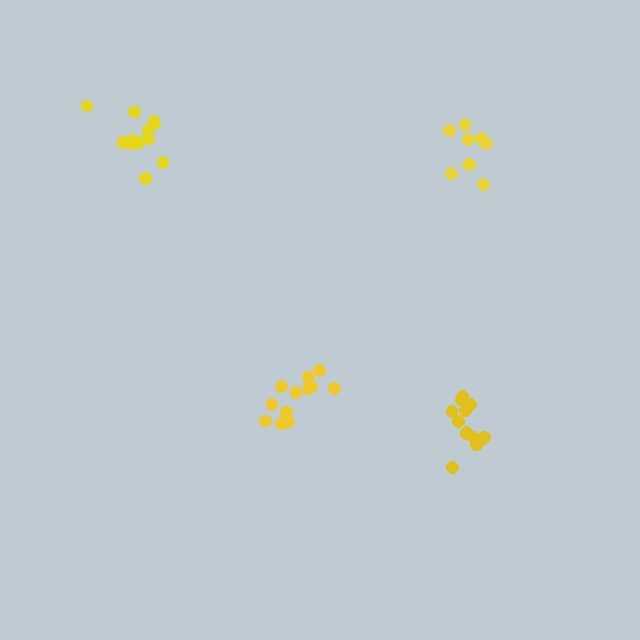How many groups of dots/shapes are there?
There are 4 groups.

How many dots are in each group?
Group 1: 13 dots, Group 2: 13 dots, Group 3: 10 dots, Group 4: 12 dots (48 total).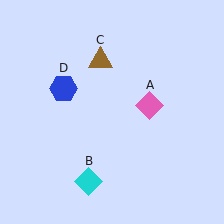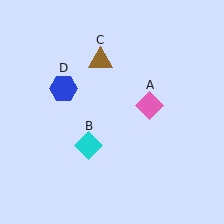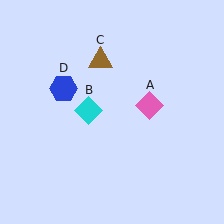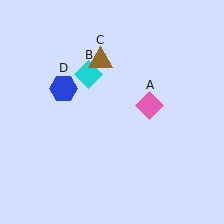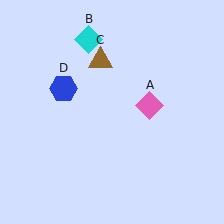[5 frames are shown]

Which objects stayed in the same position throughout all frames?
Pink diamond (object A) and brown triangle (object C) and blue hexagon (object D) remained stationary.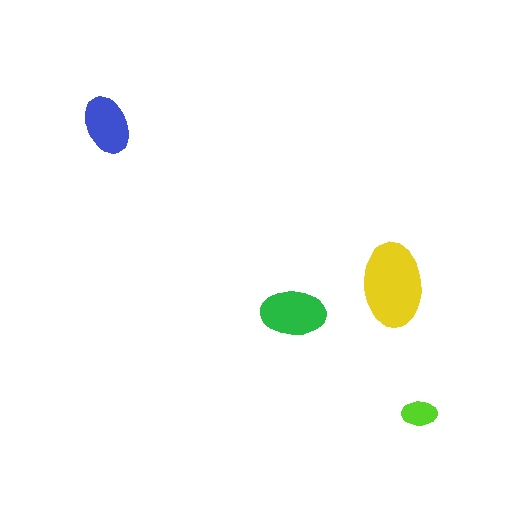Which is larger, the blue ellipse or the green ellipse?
The green one.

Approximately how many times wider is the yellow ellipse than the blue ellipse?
About 1.5 times wider.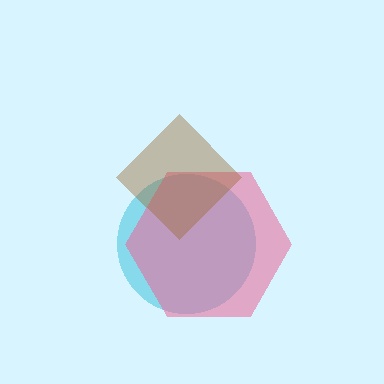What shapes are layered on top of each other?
The layered shapes are: a cyan circle, a pink hexagon, a brown diamond.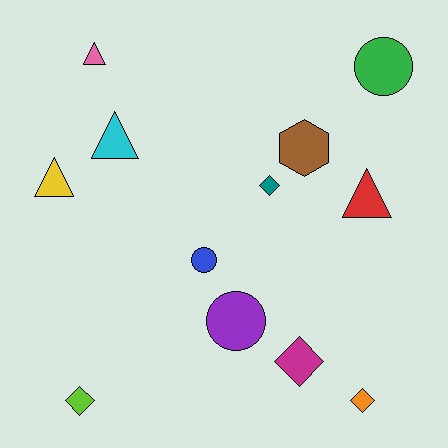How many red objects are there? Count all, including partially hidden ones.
There is 1 red object.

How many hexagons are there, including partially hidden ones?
There is 1 hexagon.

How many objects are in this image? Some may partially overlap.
There are 12 objects.